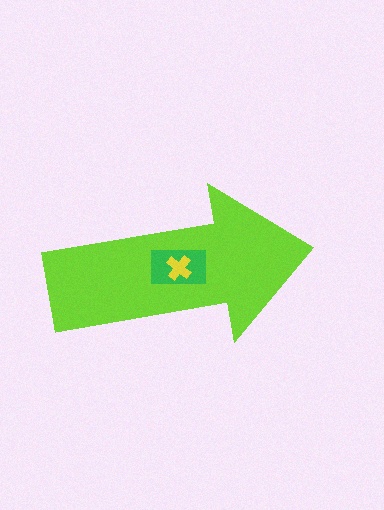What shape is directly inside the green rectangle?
The yellow cross.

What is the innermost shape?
The yellow cross.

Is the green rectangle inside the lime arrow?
Yes.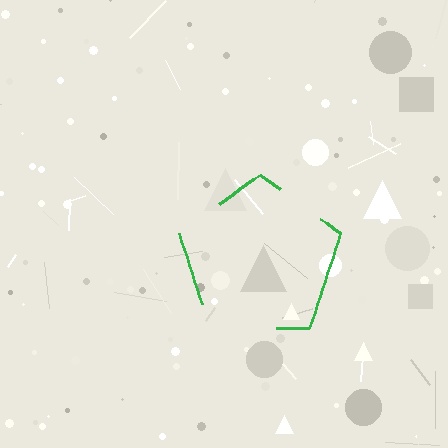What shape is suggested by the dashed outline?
The dashed outline suggests a pentagon.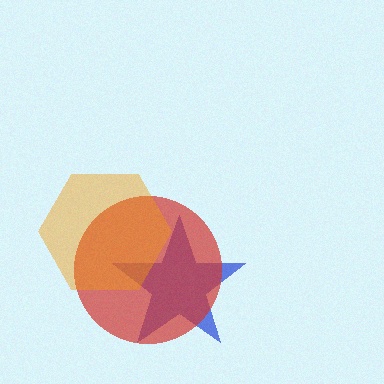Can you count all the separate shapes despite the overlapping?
Yes, there are 3 separate shapes.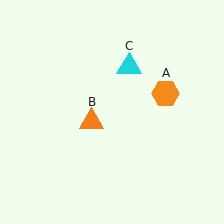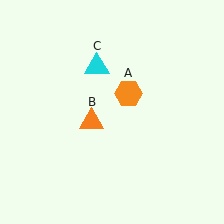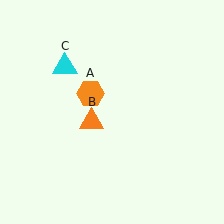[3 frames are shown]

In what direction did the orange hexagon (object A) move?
The orange hexagon (object A) moved left.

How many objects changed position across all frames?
2 objects changed position: orange hexagon (object A), cyan triangle (object C).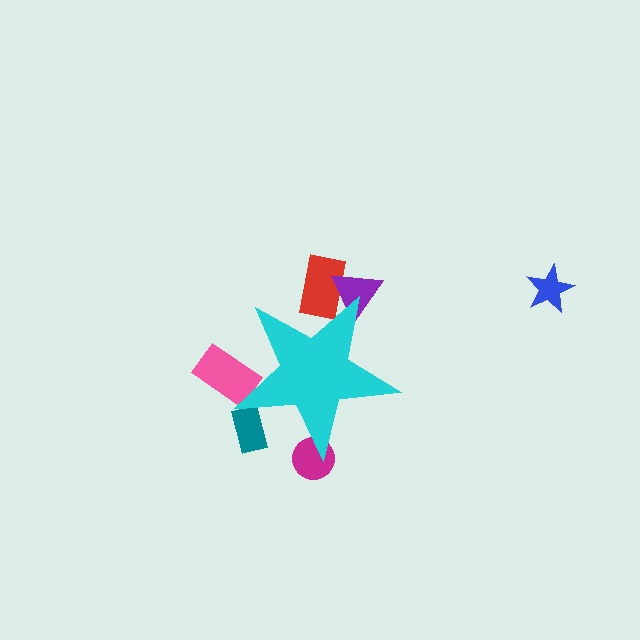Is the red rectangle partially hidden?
Yes, the red rectangle is partially hidden behind the cyan star.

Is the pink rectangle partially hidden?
Yes, the pink rectangle is partially hidden behind the cyan star.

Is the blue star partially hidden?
No, the blue star is fully visible.